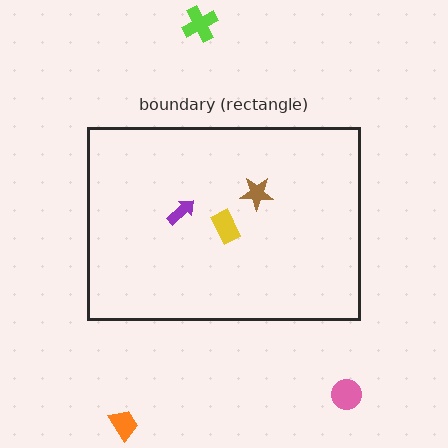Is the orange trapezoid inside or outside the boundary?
Outside.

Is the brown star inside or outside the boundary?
Inside.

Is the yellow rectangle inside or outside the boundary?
Inside.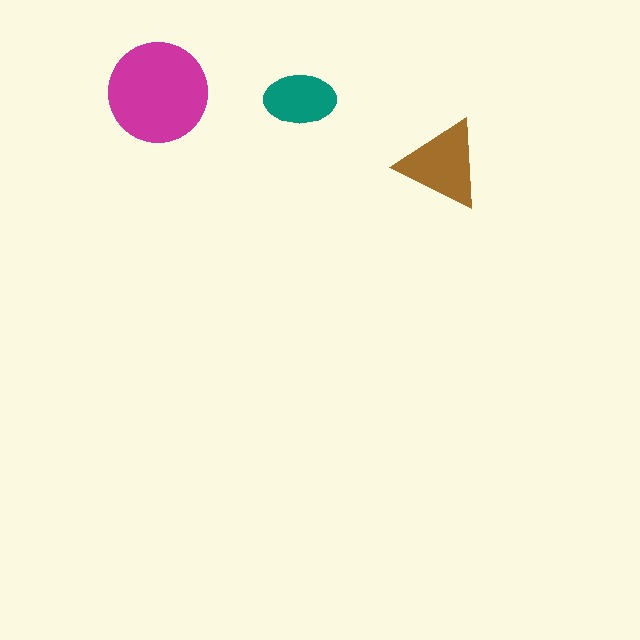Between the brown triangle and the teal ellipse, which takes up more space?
The brown triangle.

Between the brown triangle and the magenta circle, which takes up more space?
The magenta circle.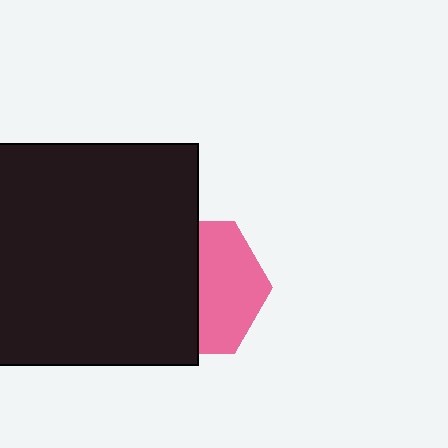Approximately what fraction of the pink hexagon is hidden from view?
Roughly 53% of the pink hexagon is hidden behind the black square.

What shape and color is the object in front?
The object in front is a black square.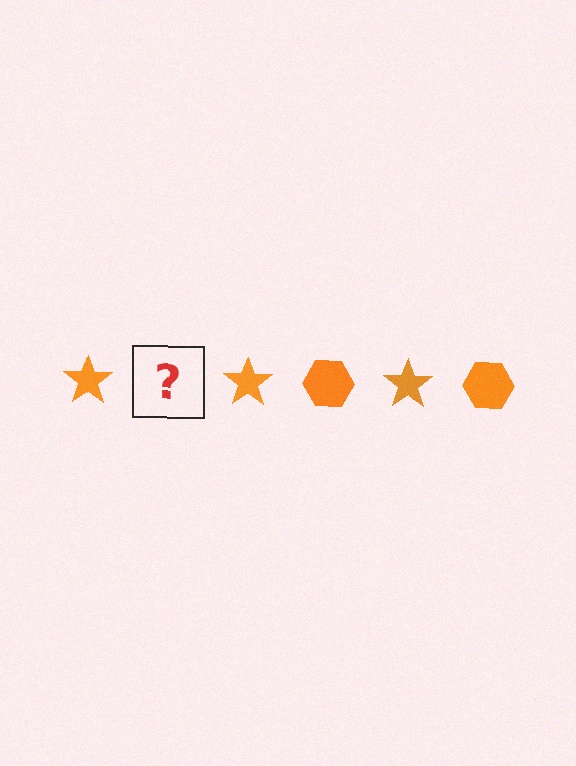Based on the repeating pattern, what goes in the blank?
The blank should be an orange hexagon.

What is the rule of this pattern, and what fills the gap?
The rule is that the pattern cycles through star, hexagon shapes in orange. The gap should be filled with an orange hexagon.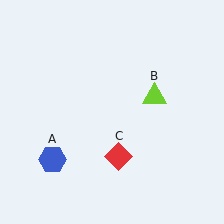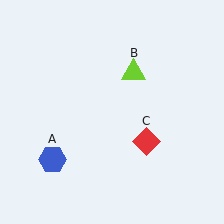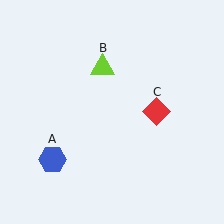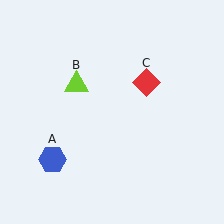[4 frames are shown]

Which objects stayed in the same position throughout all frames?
Blue hexagon (object A) remained stationary.